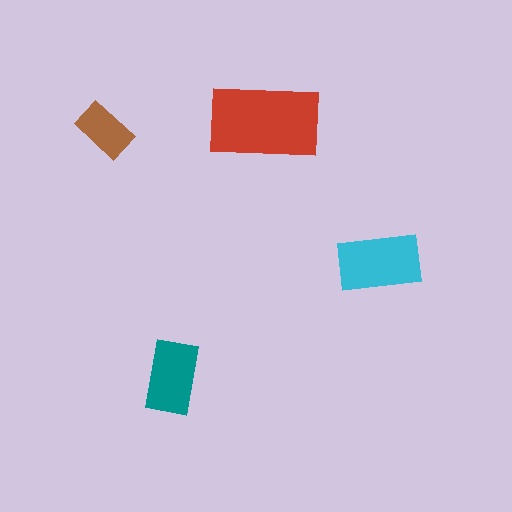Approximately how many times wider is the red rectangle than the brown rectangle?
About 2 times wider.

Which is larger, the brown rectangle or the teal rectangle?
The teal one.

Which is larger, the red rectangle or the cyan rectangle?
The red one.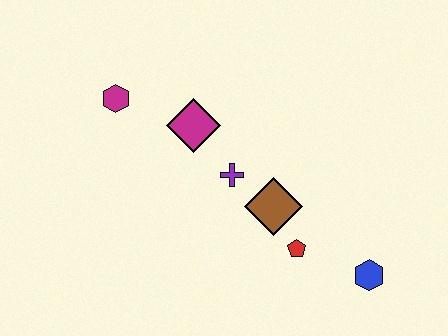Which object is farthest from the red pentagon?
The magenta hexagon is farthest from the red pentagon.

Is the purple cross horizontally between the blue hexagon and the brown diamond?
No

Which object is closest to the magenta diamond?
The purple cross is closest to the magenta diamond.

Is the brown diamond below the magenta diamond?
Yes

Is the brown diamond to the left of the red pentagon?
Yes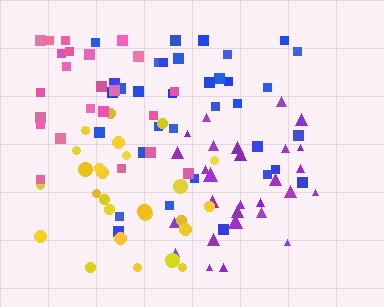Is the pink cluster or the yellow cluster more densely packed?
Yellow.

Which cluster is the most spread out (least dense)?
Pink.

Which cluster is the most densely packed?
Yellow.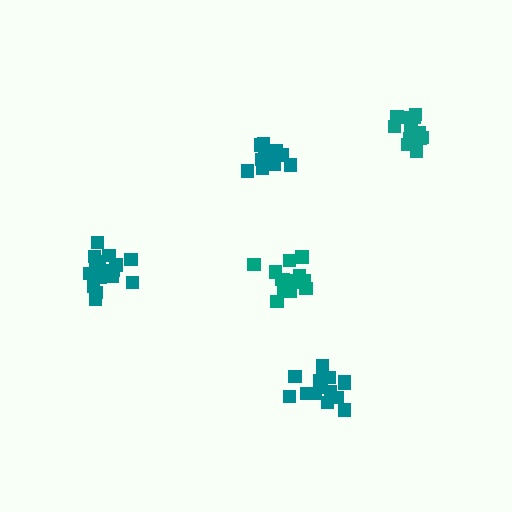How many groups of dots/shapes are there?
There are 5 groups.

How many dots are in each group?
Group 1: 15 dots, Group 2: 14 dots, Group 3: 16 dots, Group 4: 13 dots, Group 5: 17 dots (75 total).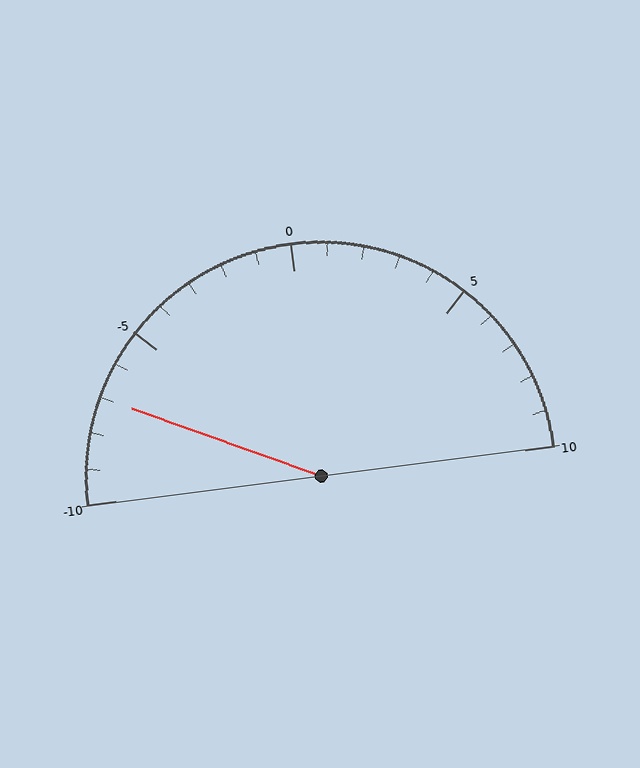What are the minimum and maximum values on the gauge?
The gauge ranges from -10 to 10.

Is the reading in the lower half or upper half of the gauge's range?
The reading is in the lower half of the range (-10 to 10).